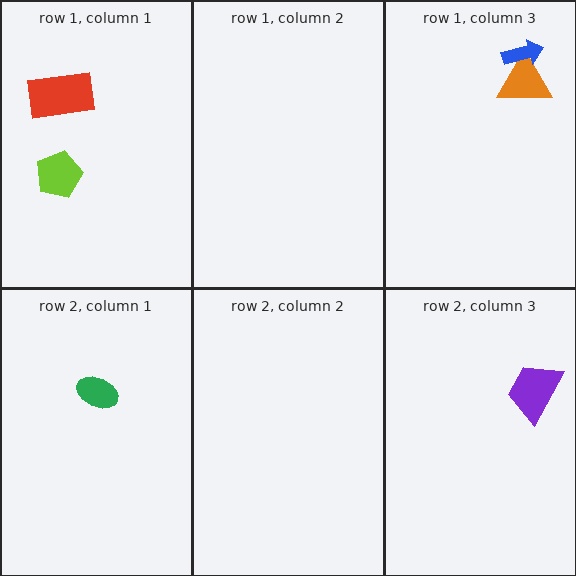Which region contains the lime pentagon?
The row 1, column 1 region.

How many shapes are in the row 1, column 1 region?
2.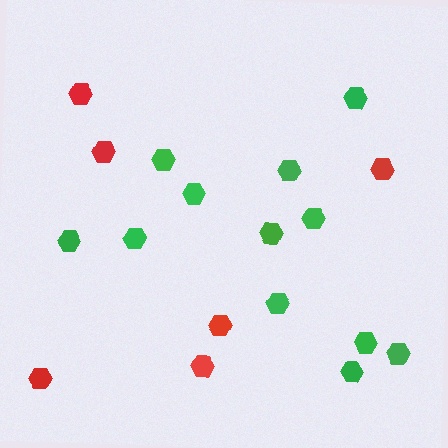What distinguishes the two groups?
There are 2 groups: one group of green hexagons (12) and one group of red hexagons (6).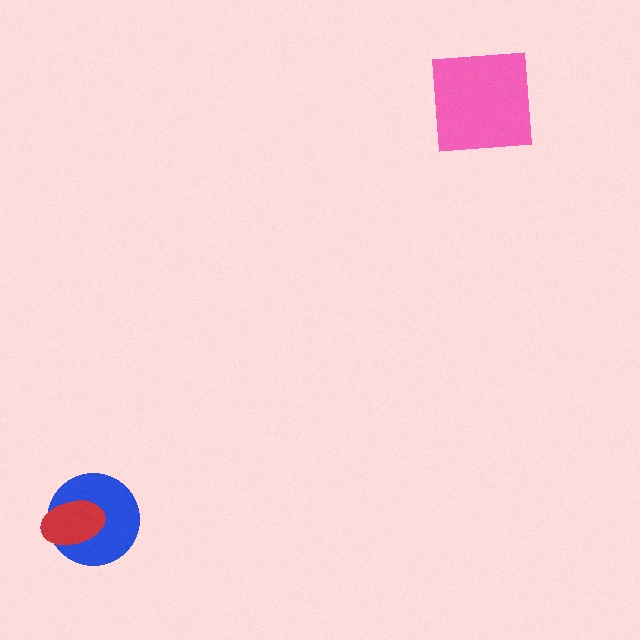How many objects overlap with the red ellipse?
1 object overlaps with the red ellipse.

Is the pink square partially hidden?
No, no other shape covers it.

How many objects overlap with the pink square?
0 objects overlap with the pink square.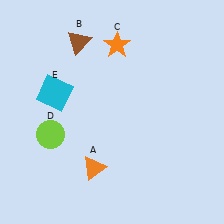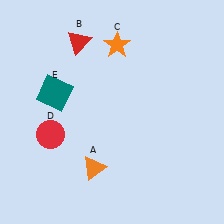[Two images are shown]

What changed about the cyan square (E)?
In Image 1, E is cyan. In Image 2, it changed to teal.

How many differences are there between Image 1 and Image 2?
There are 3 differences between the two images.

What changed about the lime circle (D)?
In Image 1, D is lime. In Image 2, it changed to red.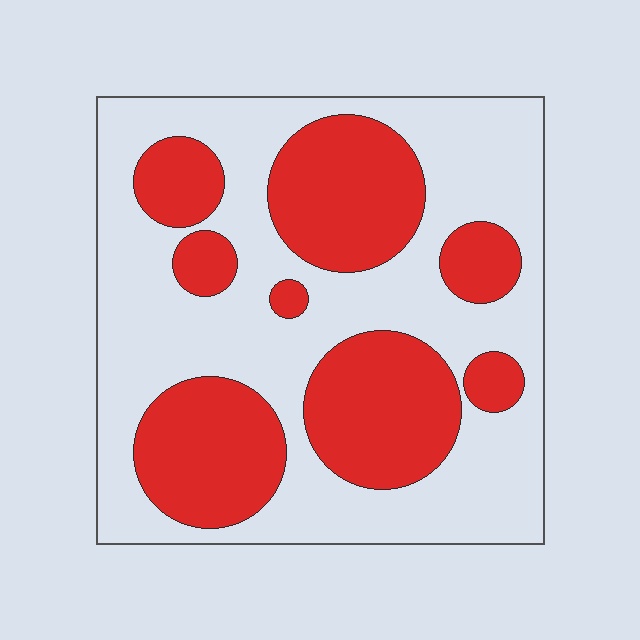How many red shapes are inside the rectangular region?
8.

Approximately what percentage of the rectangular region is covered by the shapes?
Approximately 40%.